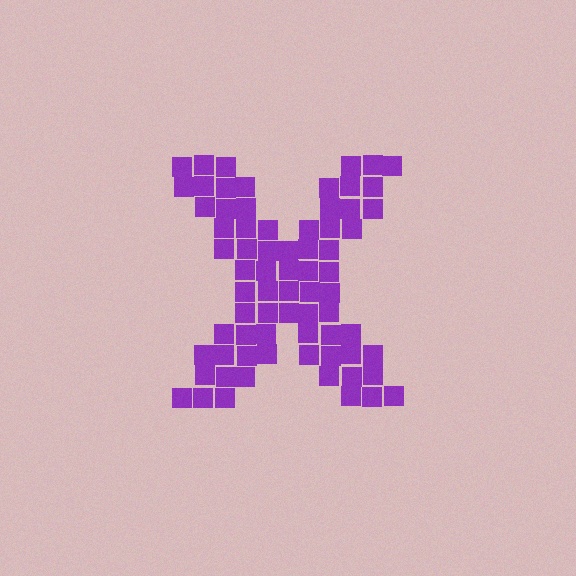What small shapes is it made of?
It is made of small squares.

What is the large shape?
The large shape is the letter X.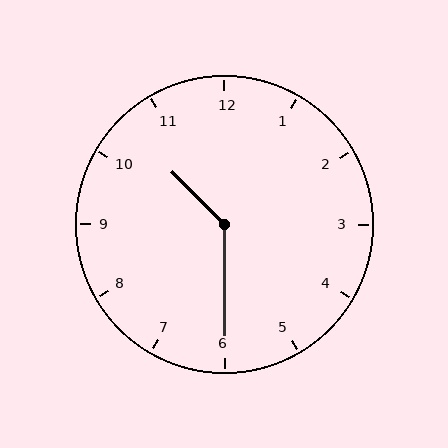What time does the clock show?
10:30.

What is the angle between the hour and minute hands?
Approximately 135 degrees.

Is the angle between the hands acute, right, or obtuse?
It is obtuse.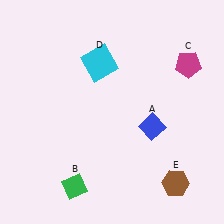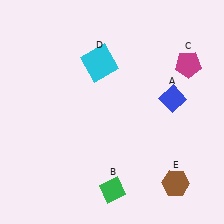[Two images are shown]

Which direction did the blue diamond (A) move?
The blue diamond (A) moved up.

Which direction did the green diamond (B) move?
The green diamond (B) moved right.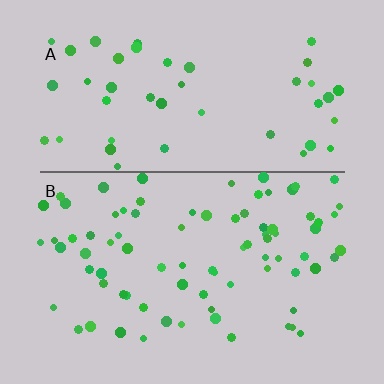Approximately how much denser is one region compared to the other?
Approximately 1.7× — region B over region A.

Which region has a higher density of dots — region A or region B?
B (the bottom).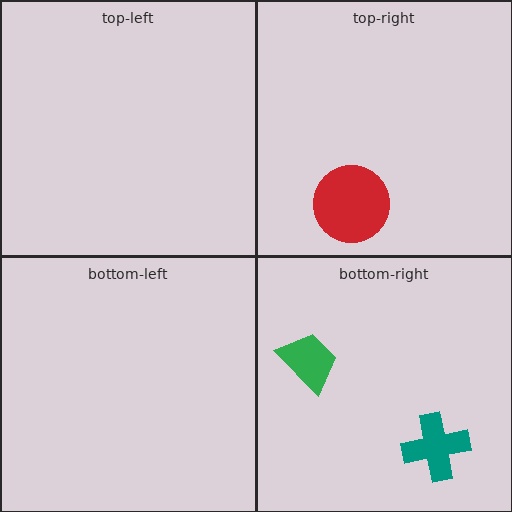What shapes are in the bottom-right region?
The teal cross, the green trapezoid.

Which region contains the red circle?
The top-right region.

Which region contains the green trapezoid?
The bottom-right region.